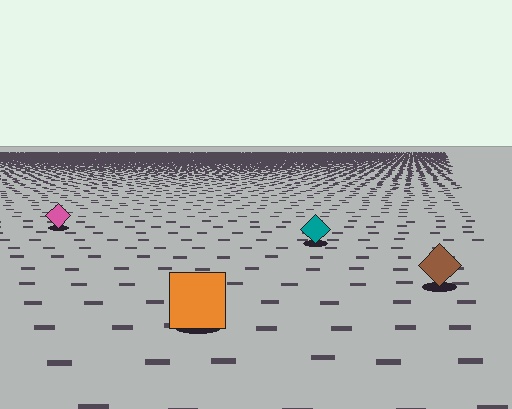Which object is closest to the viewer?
The orange square is closest. The texture marks near it are larger and more spread out.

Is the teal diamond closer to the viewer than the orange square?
No. The orange square is closer — you can tell from the texture gradient: the ground texture is coarser near it.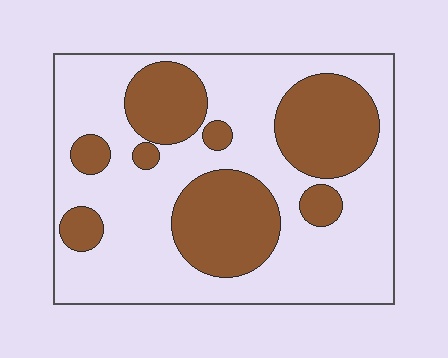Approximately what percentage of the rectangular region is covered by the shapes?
Approximately 35%.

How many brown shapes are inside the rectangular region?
8.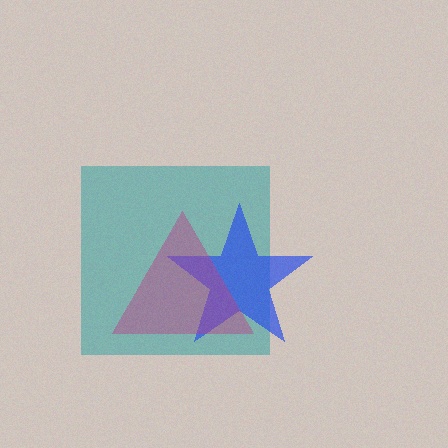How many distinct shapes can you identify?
There are 3 distinct shapes: a teal square, a blue star, a magenta triangle.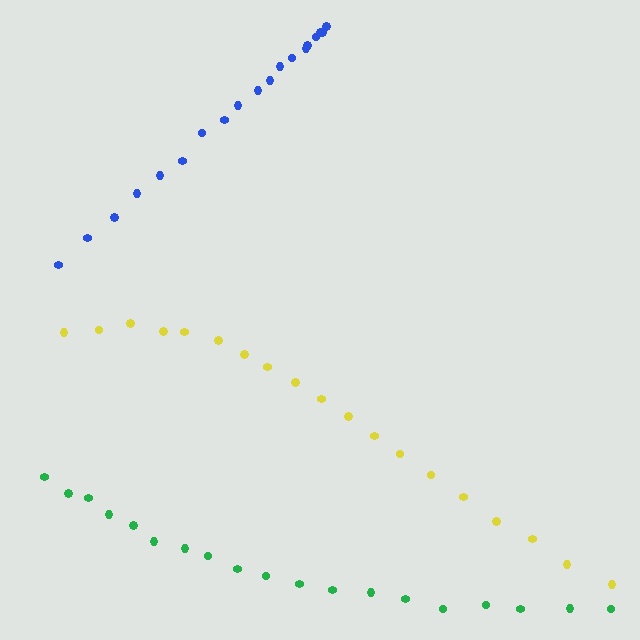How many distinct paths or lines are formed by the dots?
There are 3 distinct paths.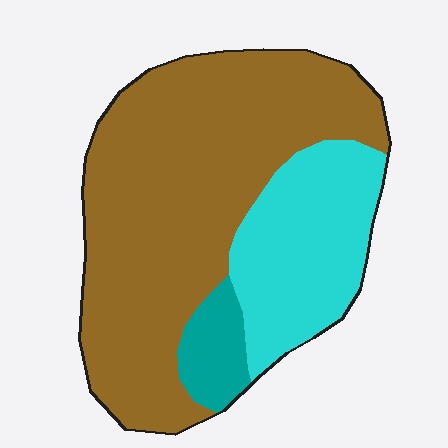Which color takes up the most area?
Brown, at roughly 65%.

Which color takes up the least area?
Teal, at roughly 5%.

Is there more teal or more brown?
Brown.